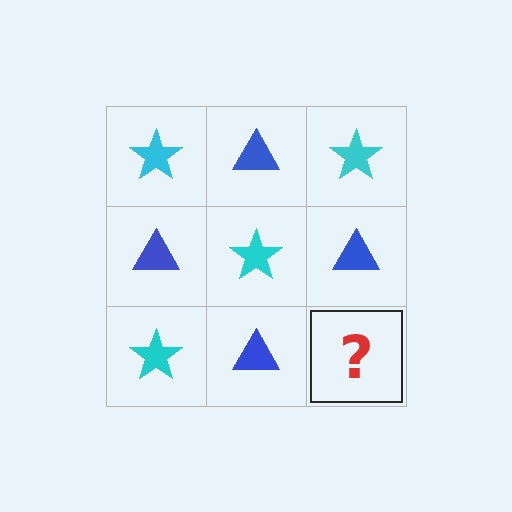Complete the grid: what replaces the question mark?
The question mark should be replaced with a cyan star.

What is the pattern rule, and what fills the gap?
The rule is that it alternates cyan star and blue triangle in a checkerboard pattern. The gap should be filled with a cyan star.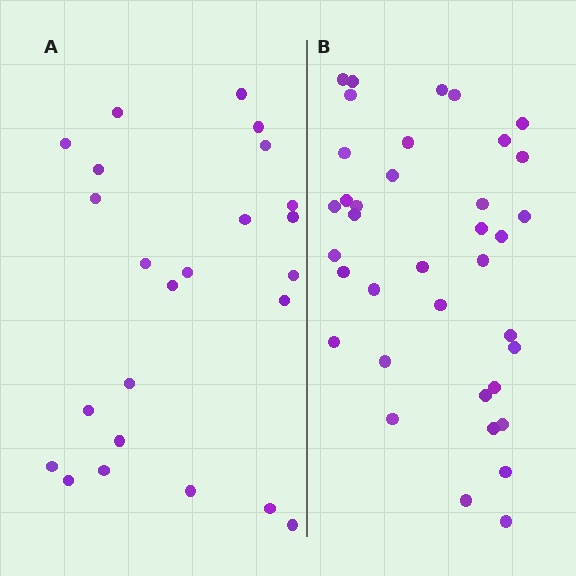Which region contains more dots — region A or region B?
Region B (the right region) has more dots.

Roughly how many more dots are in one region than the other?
Region B has approximately 15 more dots than region A.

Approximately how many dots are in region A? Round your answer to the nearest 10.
About 20 dots. (The exact count is 24, which rounds to 20.)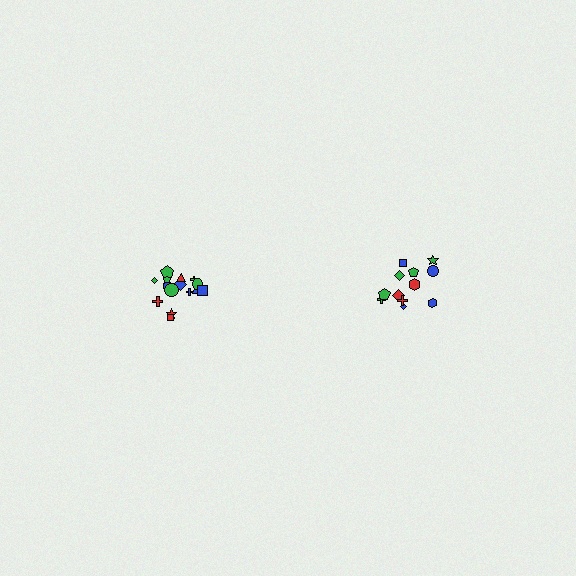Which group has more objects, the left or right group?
The left group.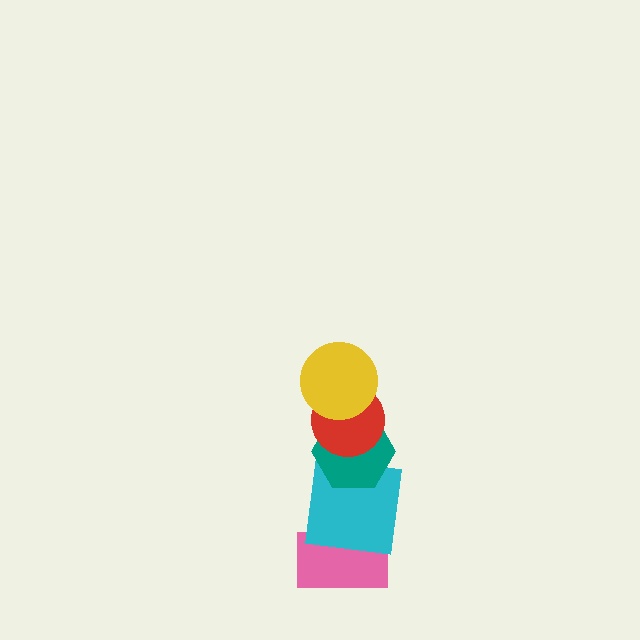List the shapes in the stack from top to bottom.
From top to bottom: the yellow circle, the red circle, the teal hexagon, the cyan square, the pink rectangle.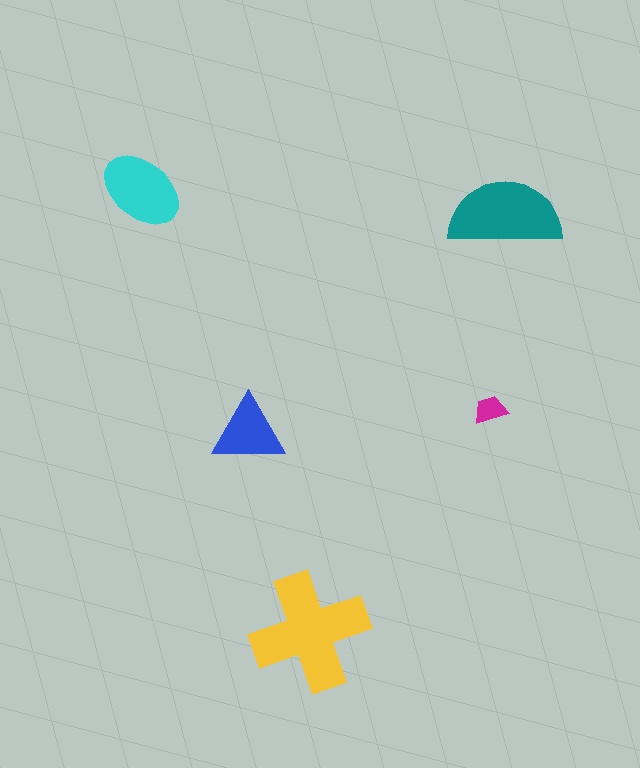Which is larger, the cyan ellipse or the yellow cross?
The yellow cross.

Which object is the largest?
The yellow cross.